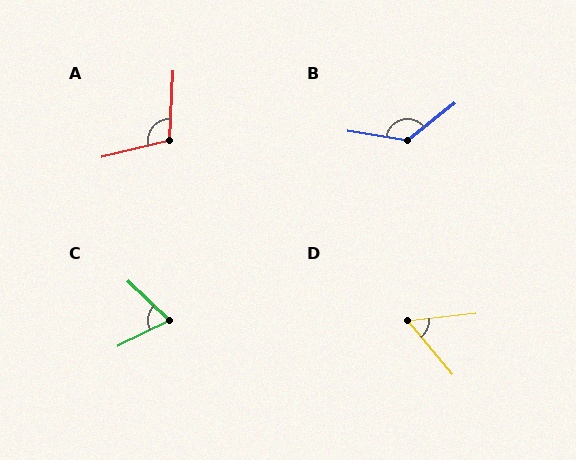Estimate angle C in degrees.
Approximately 71 degrees.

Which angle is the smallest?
D, at approximately 57 degrees.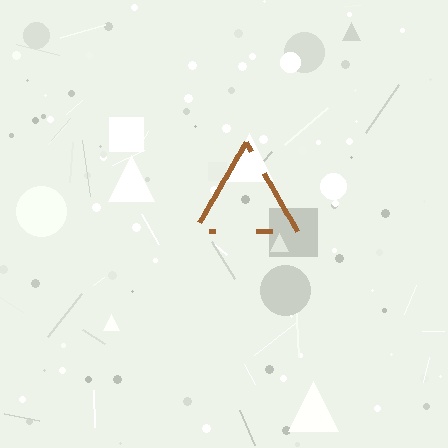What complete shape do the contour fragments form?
The contour fragments form a triangle.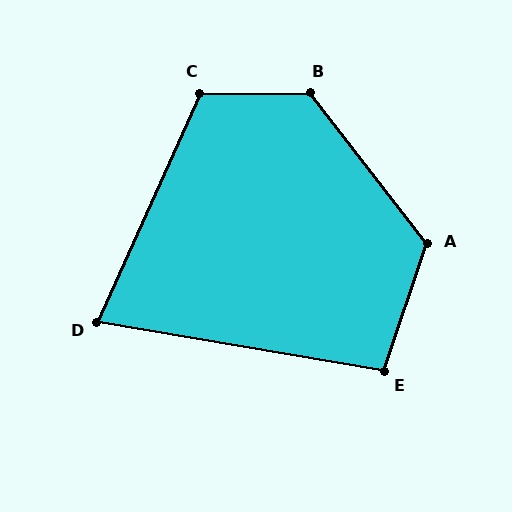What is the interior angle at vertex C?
Approximately 114 degrees (obtuse).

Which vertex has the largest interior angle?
B, at approximately 128 degrees.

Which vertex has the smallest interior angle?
D, at approximately 76 degrees.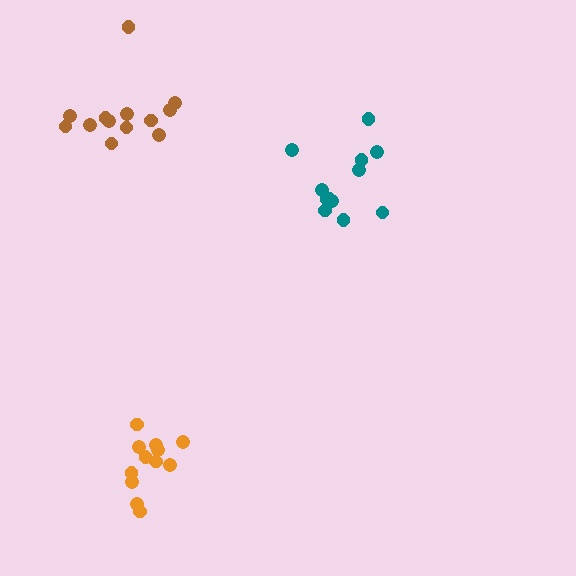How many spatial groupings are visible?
There are 3 spatial groupings.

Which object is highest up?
The brown cluster is topmost.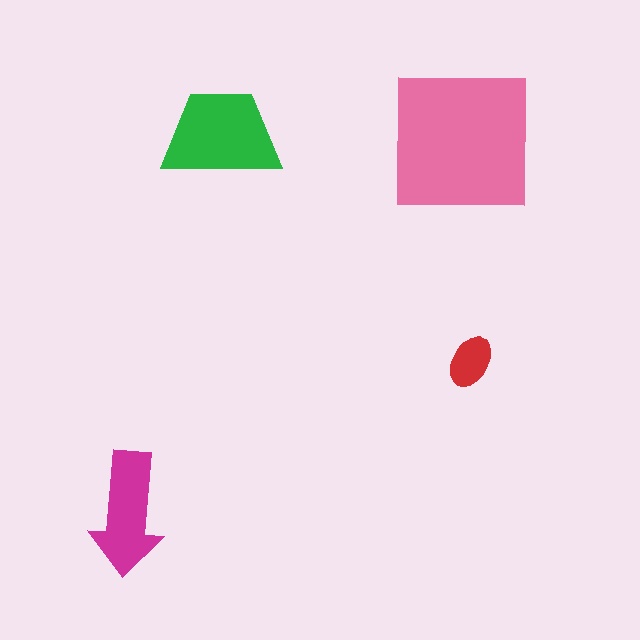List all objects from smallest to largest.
The red ellipse, the magenta arrow, the green trapezoid, the pink square.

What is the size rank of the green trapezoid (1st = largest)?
2nd.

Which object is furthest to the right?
The red ellipse is rightmost.